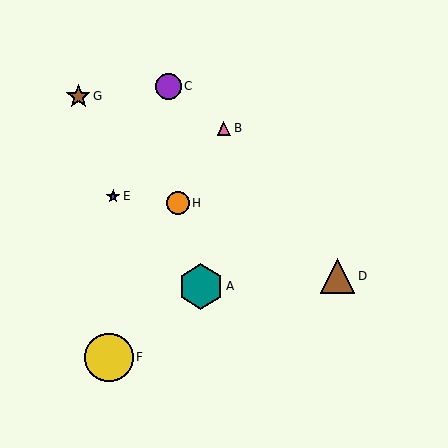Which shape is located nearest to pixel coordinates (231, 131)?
The pink triangle (labeled B) at (224, 128) is nearest to that location.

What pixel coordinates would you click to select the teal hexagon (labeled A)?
Click at (201, 286) to select the teal hexagon A.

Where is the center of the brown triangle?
The center of the brown triangle is at (338, 276).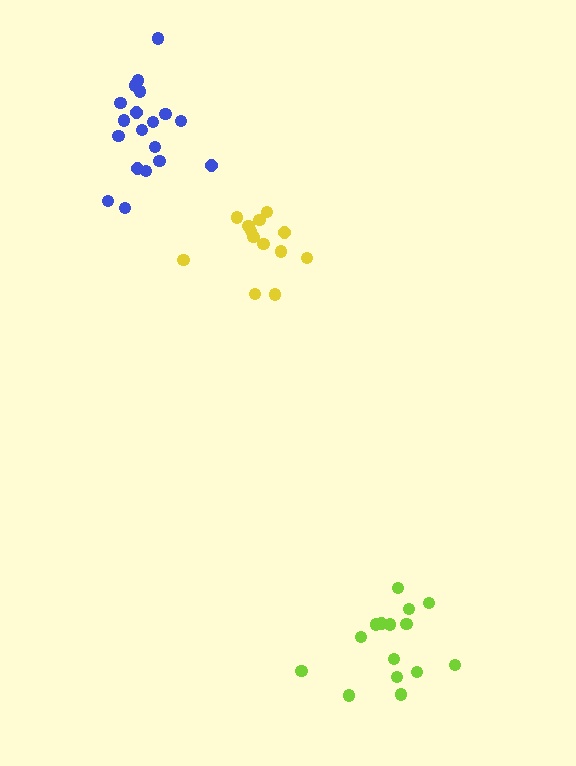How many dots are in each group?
Group 1: 19 dots, Group 2: 13 dots, Group 3: 15 dots (47 total).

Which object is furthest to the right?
The lime cluster is rightmost.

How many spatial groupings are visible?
There are 3 spatial groupings.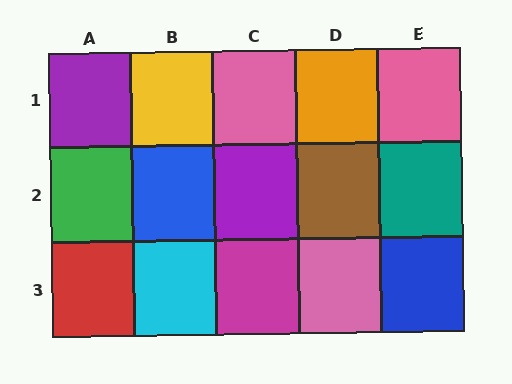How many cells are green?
1 cell is green.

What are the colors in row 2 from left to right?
Green, blue, purple, brown, teal.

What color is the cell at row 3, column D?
Pink.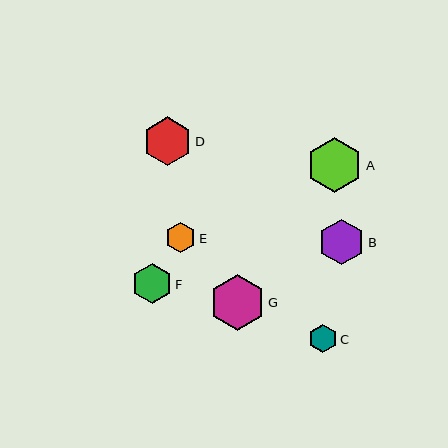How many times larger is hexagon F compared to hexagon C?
Hexagon F is approximately 1.4 times the size of hexagon C.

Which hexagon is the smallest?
Hexagon C is the smallest with a size of approximately 29 pixels.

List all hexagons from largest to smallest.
From largest to smallest: G, A, D, B, F, E, C.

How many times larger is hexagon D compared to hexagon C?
Hexagon D is approximately 1.7 times the size of hexagon C.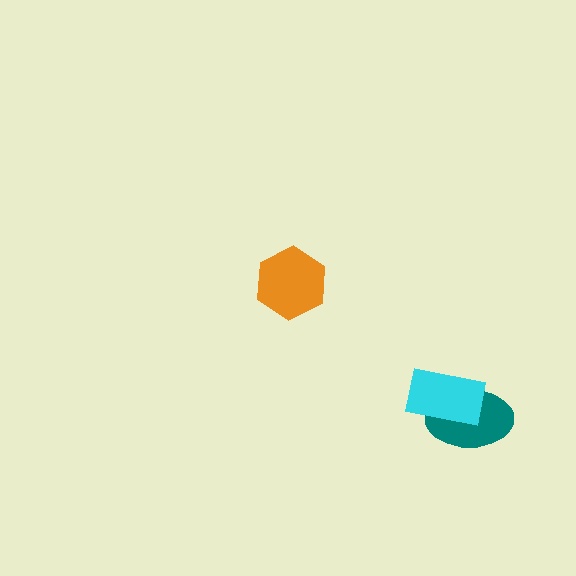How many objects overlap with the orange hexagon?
0 objects overlap with the orange hexagon.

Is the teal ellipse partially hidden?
Yes, it is partially covered by another shape.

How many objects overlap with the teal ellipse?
1 object overlaps with the teal ellipse.